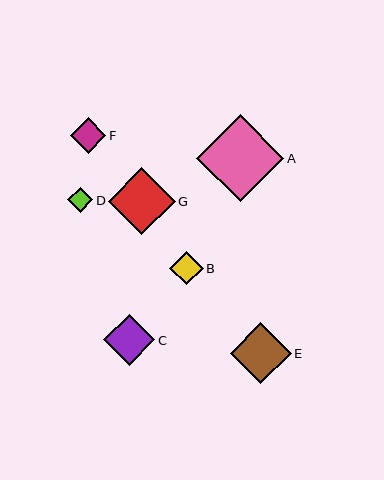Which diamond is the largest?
Diamond A is the largest with a size of approximately 87 pixels.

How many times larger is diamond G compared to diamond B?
Diamond G is approximately 2.0 times the size of diamond B.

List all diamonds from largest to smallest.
From largest to smallest: A, G, E, C, F, B, D.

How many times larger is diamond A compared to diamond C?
Diamond A is approximately 1.7 times the size of diamond C.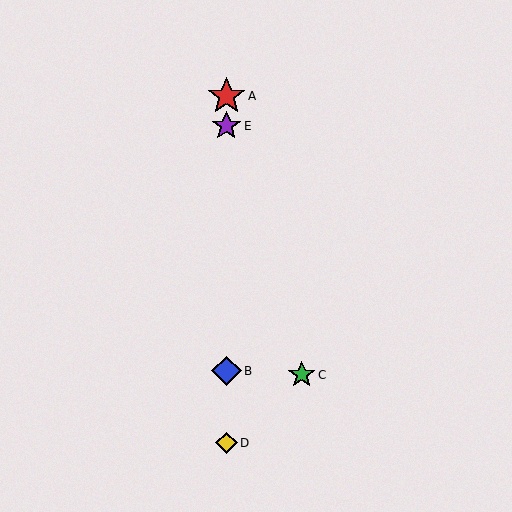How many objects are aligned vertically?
4 objects (A, B, D, E) are aligned vertically.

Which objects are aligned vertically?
Objects A, B, D, E are aligned vertically.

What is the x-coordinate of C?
Object C is at x≈302.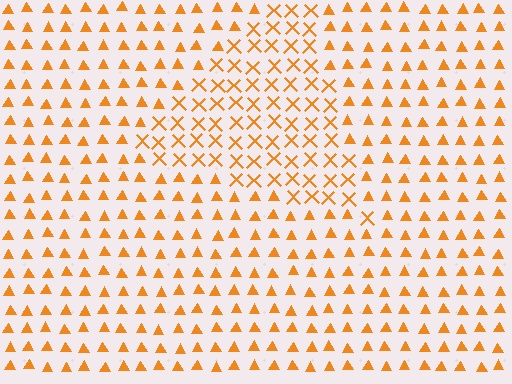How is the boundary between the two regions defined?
The boundary is defined by a change in element shape: X marks inside vs. triangles outside. All elements share the same color and spacing.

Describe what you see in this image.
The image is filled with small orange elements arranged in a uniform grid. A triangle-shaped region contains X marks, while the surrounding area contains triangles. The boundary is defined purely by the change in element shape.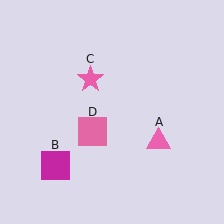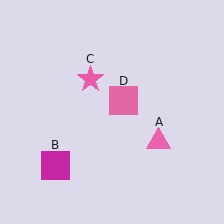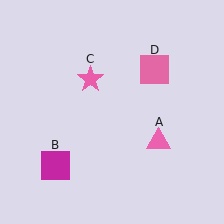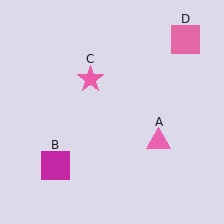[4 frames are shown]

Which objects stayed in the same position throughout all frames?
Pink triangle (object A) and magenta square (object B) and pink star (object C) remained stationary.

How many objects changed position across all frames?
1 object changed position: pink square (object D).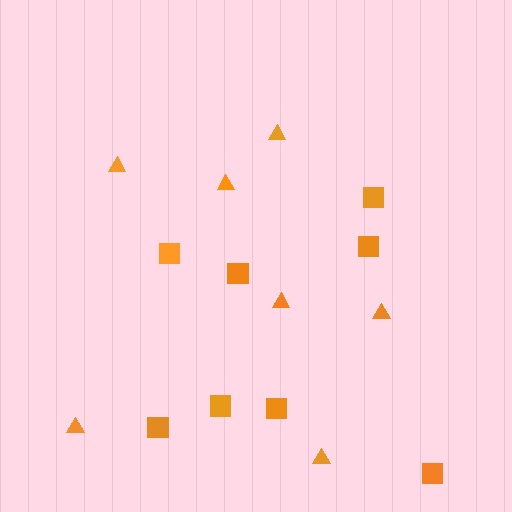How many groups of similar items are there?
There are 2 groups: one group of triangles (7) and one group of squares (8).